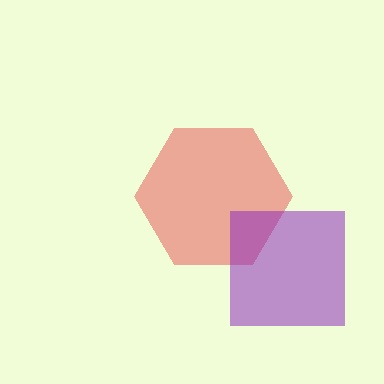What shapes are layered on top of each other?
The layered shapes are: a red hexagon, a purple square.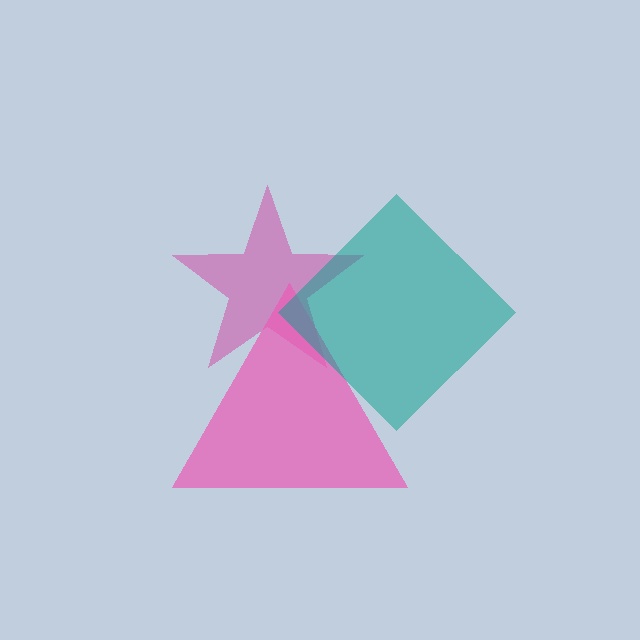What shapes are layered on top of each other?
The layered shapes are: a magenta star, a pink triangle, a teal diamond.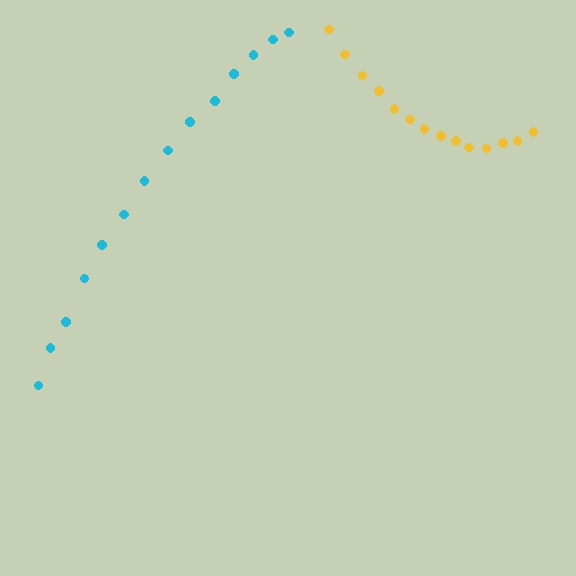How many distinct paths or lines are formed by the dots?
There are 2 distinct paths.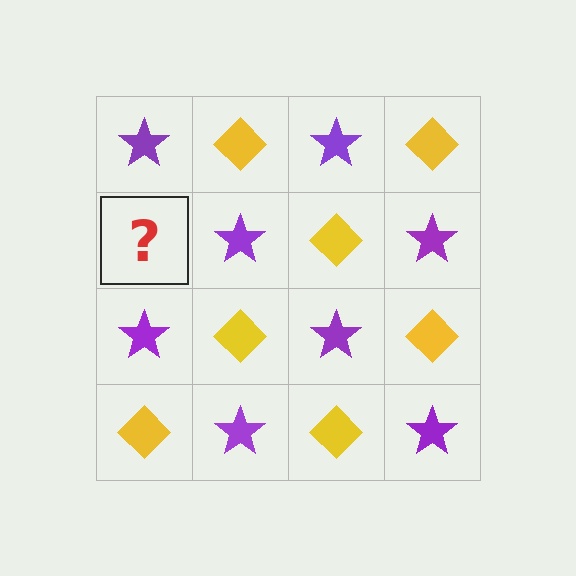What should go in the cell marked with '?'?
The missing cell should contain a yellow diamond.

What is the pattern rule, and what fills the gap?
The rule is that it alternates purple star and yellow diamond in a checkerboard pattern. The gap should be filled with a yellow diamond.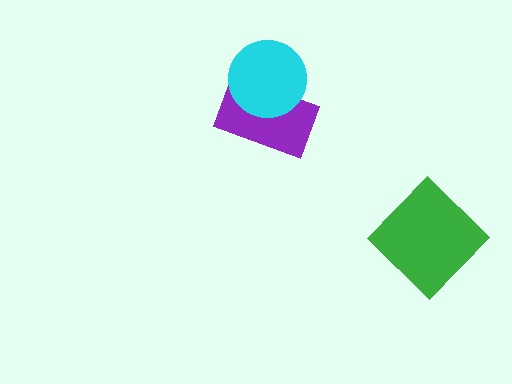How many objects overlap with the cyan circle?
1 object overlaps with the cyan circle.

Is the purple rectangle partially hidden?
Yes, it is partially covered by another shape.